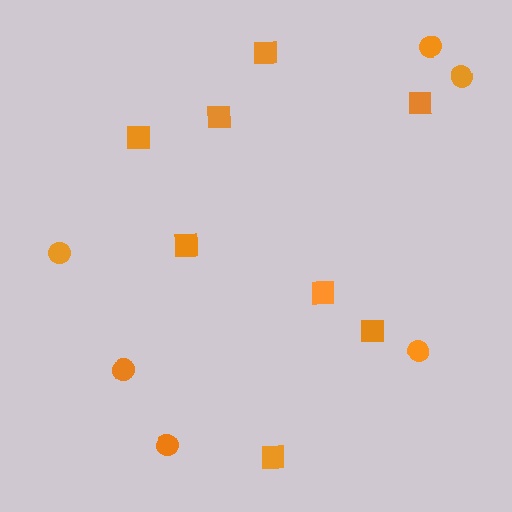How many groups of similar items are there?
There are 2 groups: one group of squares (8) and one group of circles (6).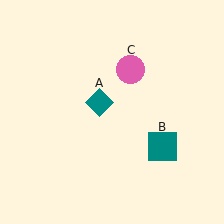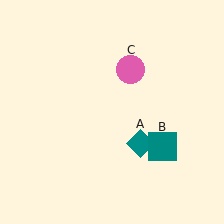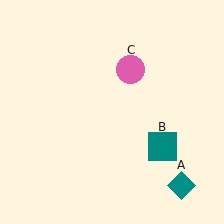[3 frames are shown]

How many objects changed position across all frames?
1 object changed position: teal diamond (object A).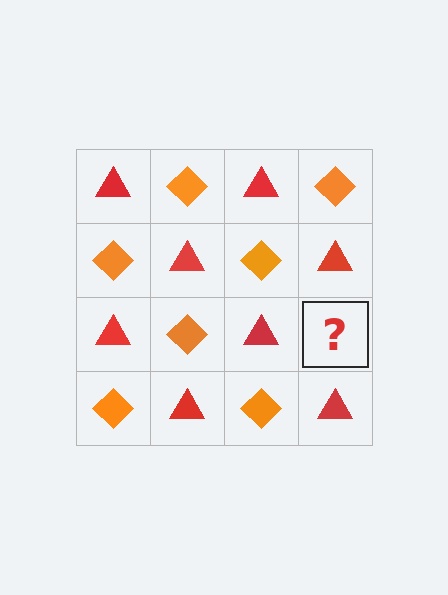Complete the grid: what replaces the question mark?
The question mark should be replaced with an orange diamond.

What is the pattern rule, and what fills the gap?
The rule is that it alternates red triangle and orange diamond in a checkerboard pattern. The gap should be filled with an orange diamond.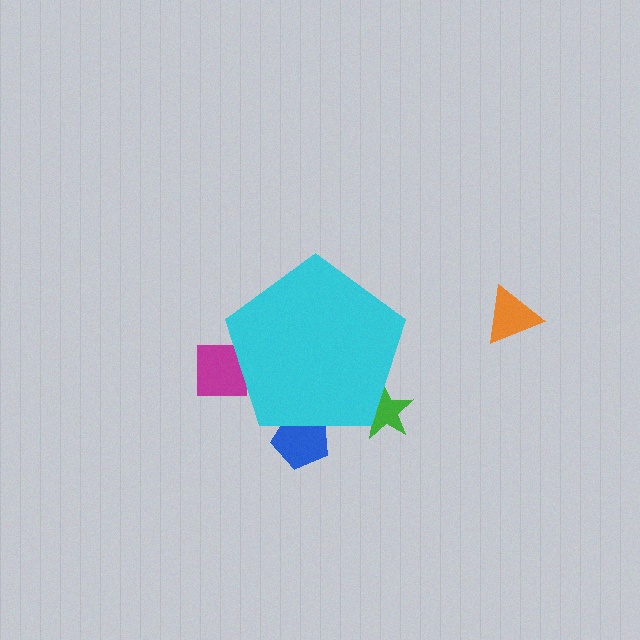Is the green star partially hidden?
Yes, the green star is partially hidden behind the cyan pentagon.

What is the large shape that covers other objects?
A cyan pentagon.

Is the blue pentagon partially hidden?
Yes, the blue pentagon is partially hidden behind the cyan pentagon.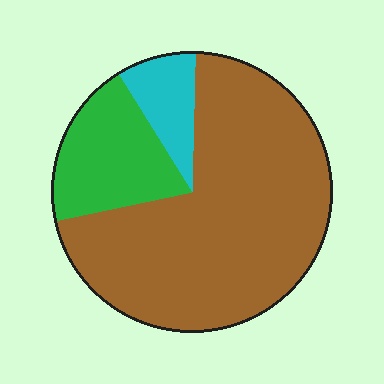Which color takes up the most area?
Brown, at roughly 70%.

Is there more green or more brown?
Brown.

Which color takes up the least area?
Cyan, at roughly 10%.